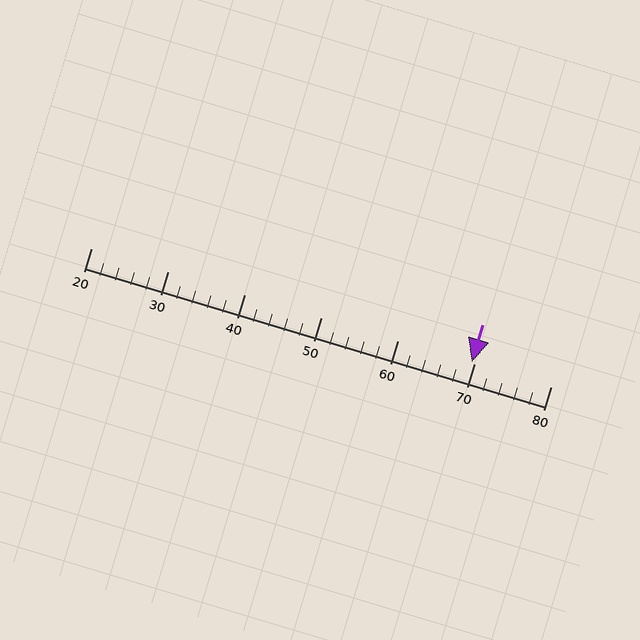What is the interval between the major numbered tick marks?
The major tick marks are spaced 10 units apart.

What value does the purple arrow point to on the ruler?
The purple arrow points to approximately 70.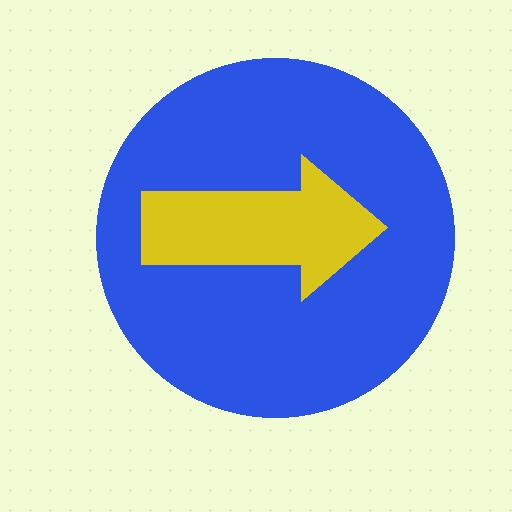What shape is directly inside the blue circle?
The yellow arrow.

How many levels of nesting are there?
2.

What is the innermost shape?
The yellow arrow.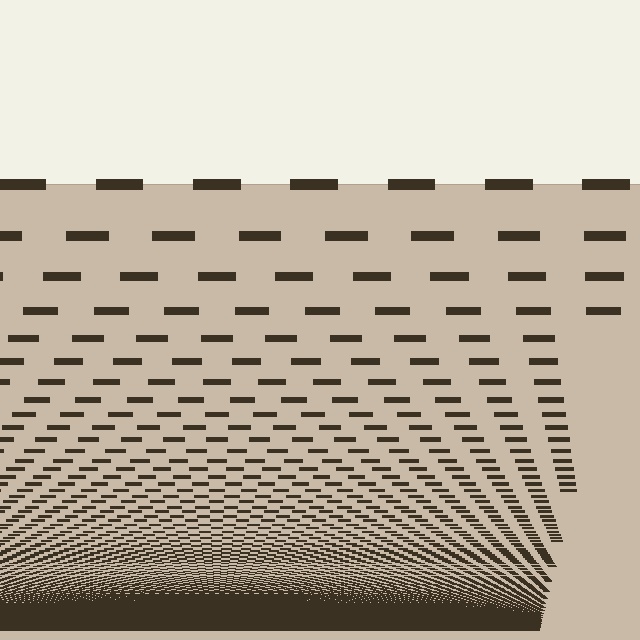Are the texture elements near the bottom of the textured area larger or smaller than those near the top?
Smaller. The gradient is inverted — elements near the bottom are smaller and denser.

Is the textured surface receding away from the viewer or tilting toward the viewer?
The surface appears to tilt toward the viewer. Texture elements get larger and sparser toward the top.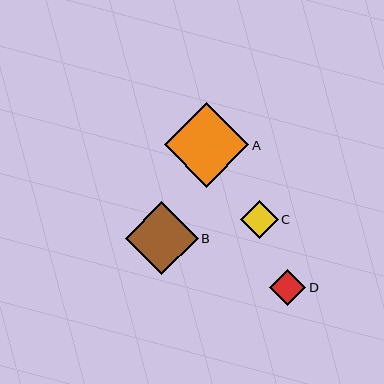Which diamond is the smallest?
Diamond D is the smallest with a size of approximately 36 pixels.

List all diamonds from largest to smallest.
From largest to smallest: A, B, C, D.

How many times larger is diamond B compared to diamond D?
Diamond B is approximately 2.0 times the size of diamond D.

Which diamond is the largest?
Diamond A is the largest with a size of approximately 85 pixels.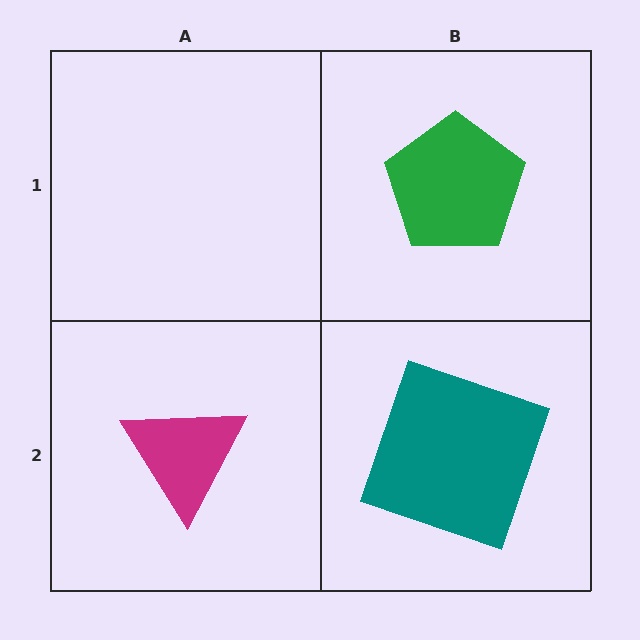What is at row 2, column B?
A teal square.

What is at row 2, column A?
A magenta triangle.